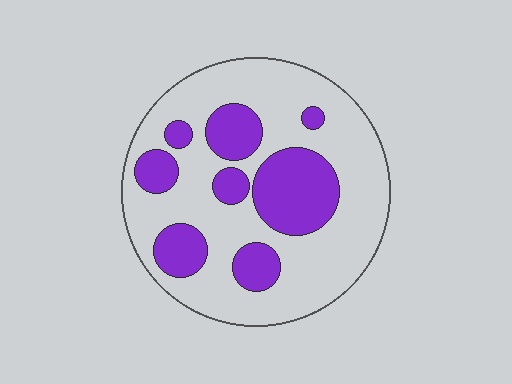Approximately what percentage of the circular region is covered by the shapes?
Approximately 30%.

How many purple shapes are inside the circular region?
8.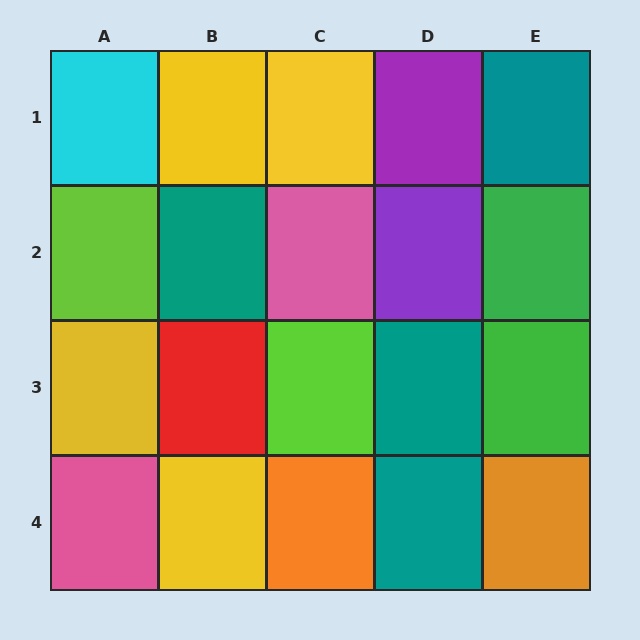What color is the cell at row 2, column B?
Teal.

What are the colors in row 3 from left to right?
Yellow, red, lime, teal, green.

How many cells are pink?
2 cells are pink.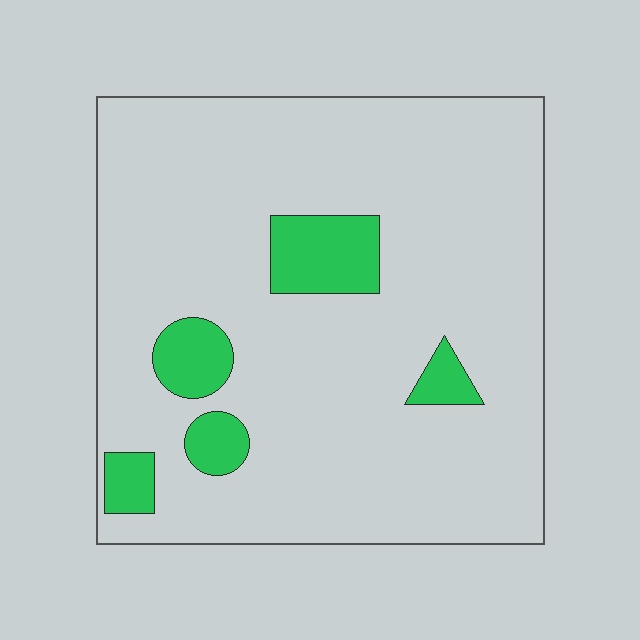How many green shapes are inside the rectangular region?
5.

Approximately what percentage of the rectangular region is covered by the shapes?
Approximately 10%.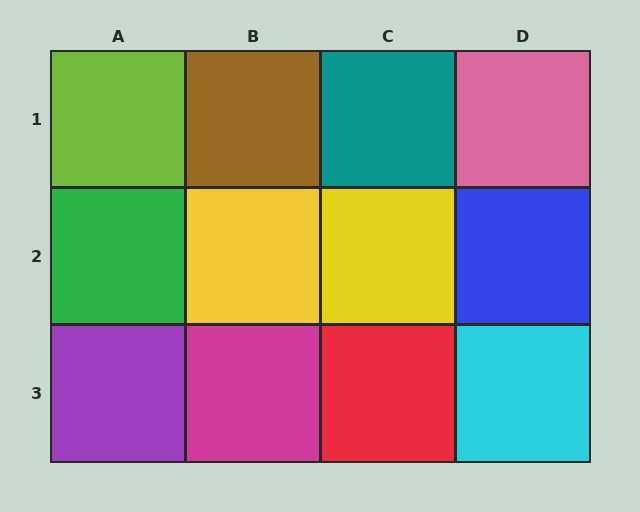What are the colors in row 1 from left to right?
Lime, brown, teal, pink.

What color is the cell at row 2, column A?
Green.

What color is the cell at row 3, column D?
Cyan.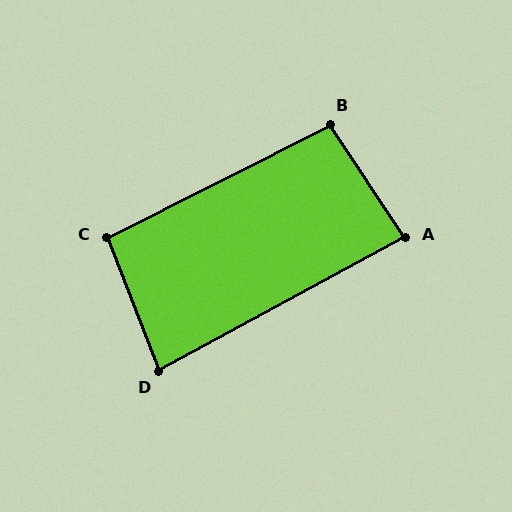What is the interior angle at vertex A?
Approximately 85 degrees (acute).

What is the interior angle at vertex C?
Approximately 95 degrees (obtuse).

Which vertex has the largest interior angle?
B, at approximately 97 degrees.